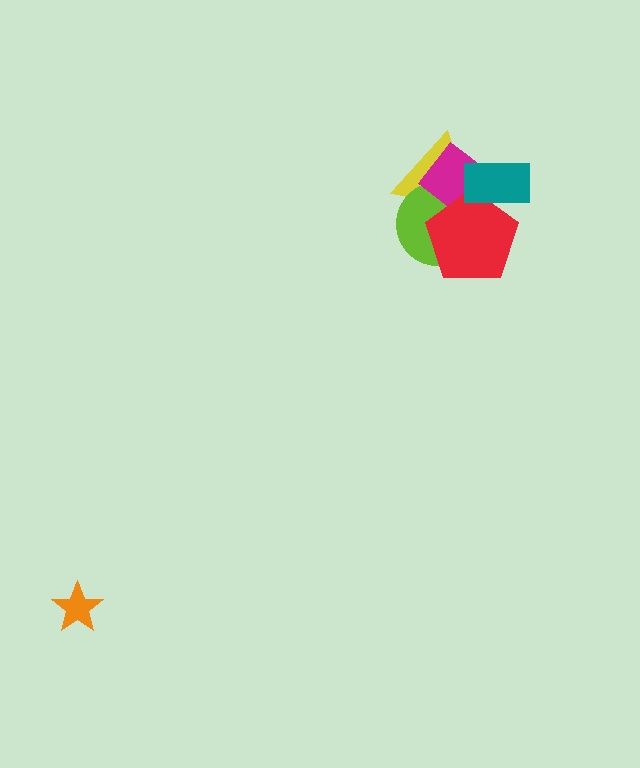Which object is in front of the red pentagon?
The teal rectangle is in front of the red pentagon.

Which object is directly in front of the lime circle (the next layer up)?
The magenta diamond is directly in front of the lime circle.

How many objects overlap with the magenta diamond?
4 objects overlap with the magenta diamond.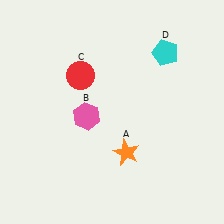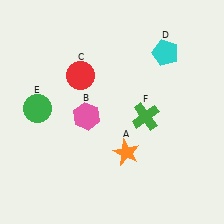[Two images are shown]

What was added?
A green circle (E), a green cross (F) were added in Image 2.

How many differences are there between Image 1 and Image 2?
There are 2 differences between the two images.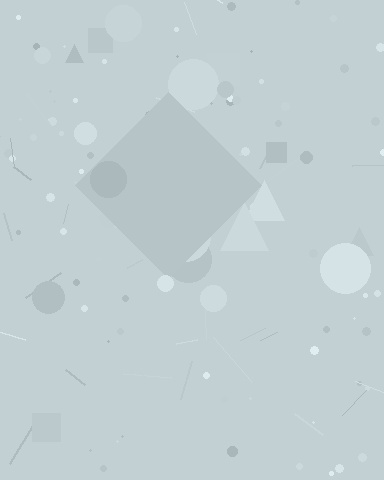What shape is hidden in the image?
A diamond is hidden in the image.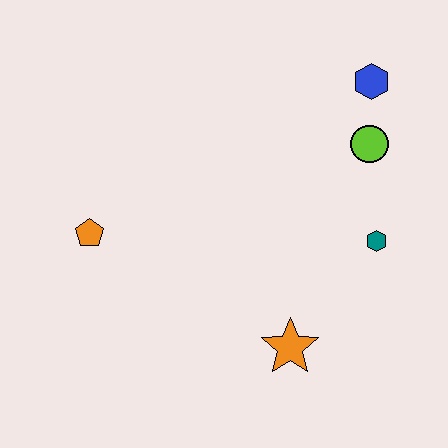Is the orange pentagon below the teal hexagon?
No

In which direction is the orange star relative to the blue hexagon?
The orange star is below the blue hexagon.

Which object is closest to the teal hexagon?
The lime circle is closest to the teal hexagon.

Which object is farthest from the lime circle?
The orange pentagon is farthest from the lime circle.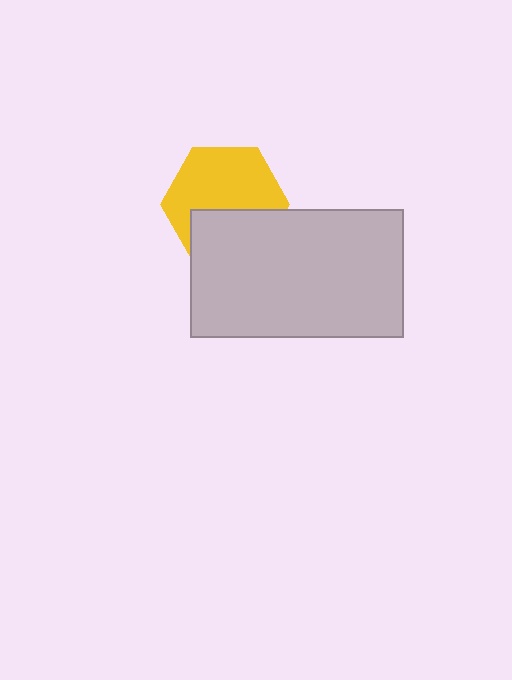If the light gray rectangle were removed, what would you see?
You would see the complete yellow hexagon.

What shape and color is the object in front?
The object in front is a light gray rectangle.